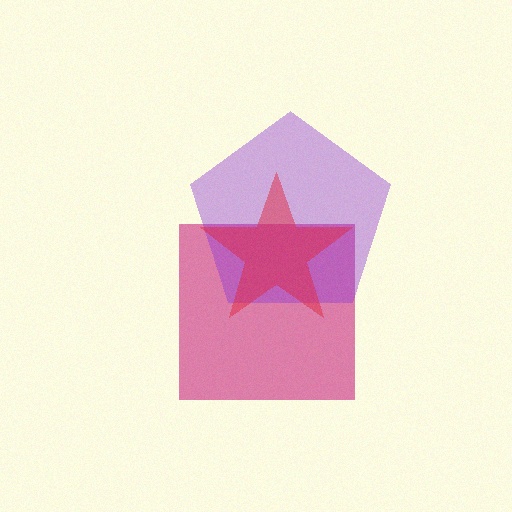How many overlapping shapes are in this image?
There are 3 overlapping shapes in the image.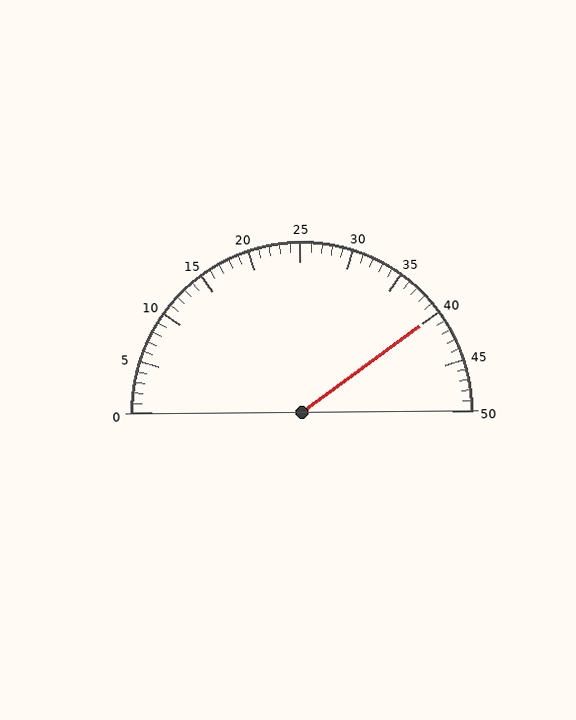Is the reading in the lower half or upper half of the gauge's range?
The reading is in the upper half of the range (0 to 50).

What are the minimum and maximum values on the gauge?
The gauge ranges from 0 to 50.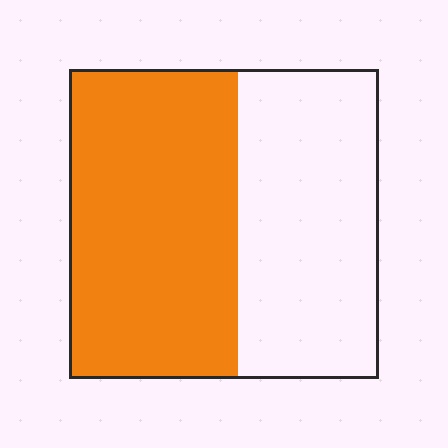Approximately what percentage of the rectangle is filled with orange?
Approximately 55%.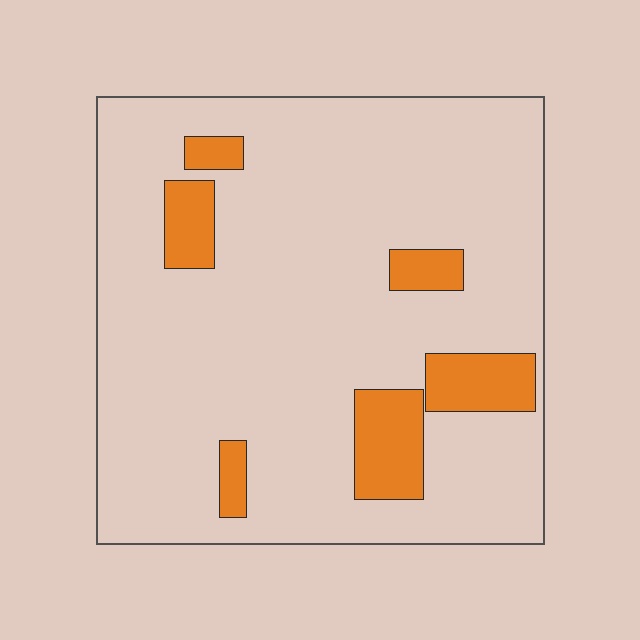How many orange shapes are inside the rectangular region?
6.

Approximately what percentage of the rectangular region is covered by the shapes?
Approximately 15%.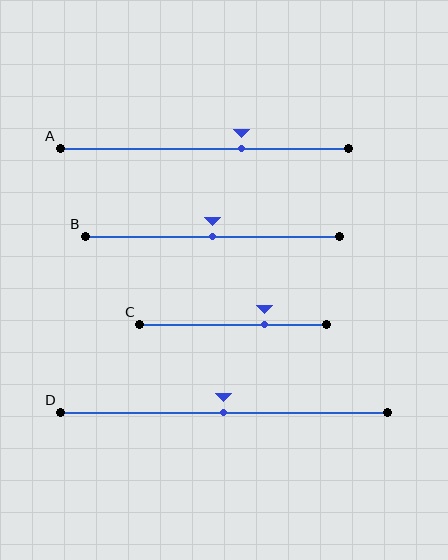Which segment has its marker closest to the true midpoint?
Segment B has its marker closest to the true midpoint.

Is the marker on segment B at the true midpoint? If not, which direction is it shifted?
Yes, the marker on segment B is at the true midpoint.